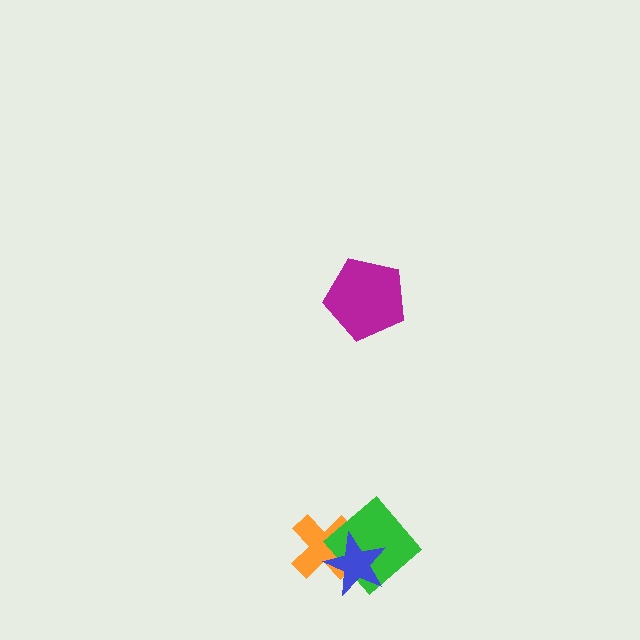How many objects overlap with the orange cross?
2 objects overlap with the orange cross.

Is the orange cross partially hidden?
Yes, it is partially covered by another shape.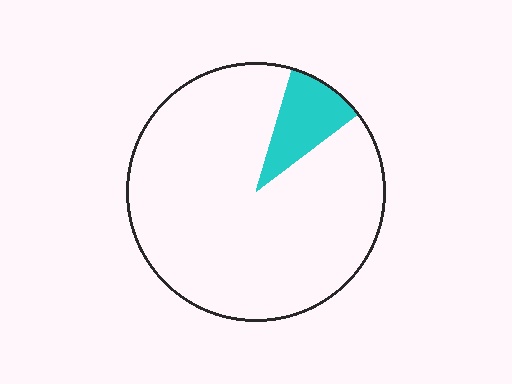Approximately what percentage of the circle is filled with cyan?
Approximately 10%.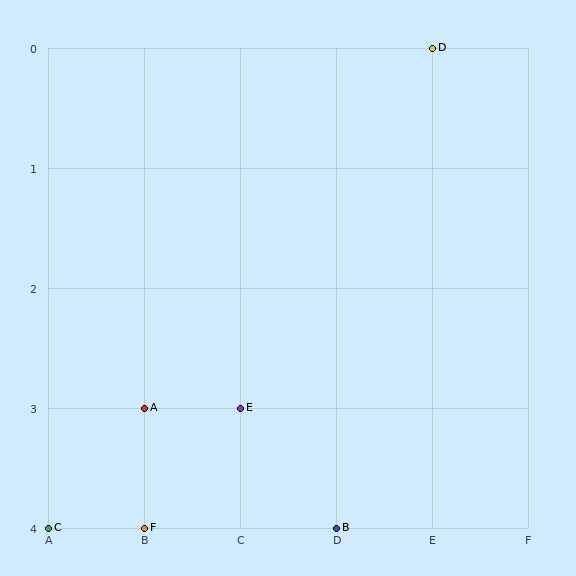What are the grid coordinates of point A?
Point A is at grid coordinates (B, 3).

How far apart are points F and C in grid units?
Points F and C are 1 column apart.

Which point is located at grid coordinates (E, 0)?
Point D is at (E, 0).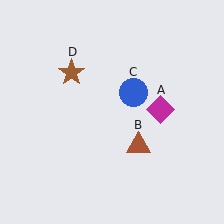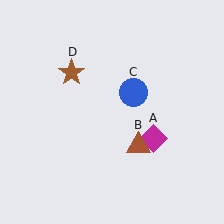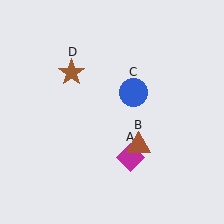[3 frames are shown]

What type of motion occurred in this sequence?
The magenta diamond (object A) rotated clockwise around the center of the scene.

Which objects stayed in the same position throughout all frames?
Brown triangle (object B) and blue circle (object C) and brown star (object D) remained stationary.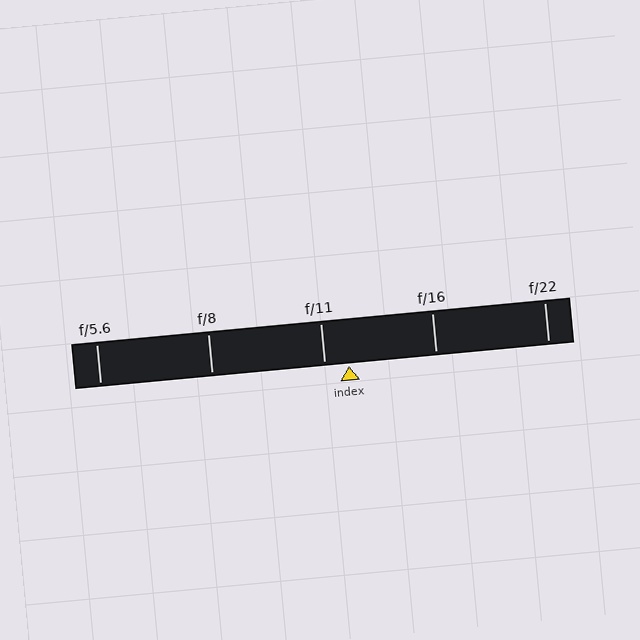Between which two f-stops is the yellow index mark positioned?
The index mark is between f/11 and f/16.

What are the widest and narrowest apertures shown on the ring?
The widest aperture shown is f/5.6 and the narrowest is f/22.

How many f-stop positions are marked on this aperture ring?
There are 5 f-stop positions marked.